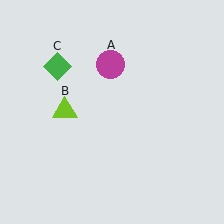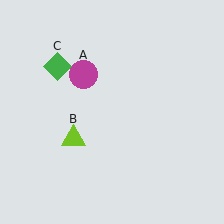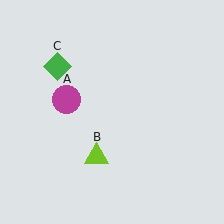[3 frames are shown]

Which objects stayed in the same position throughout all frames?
Green diamond (object C) remained stationary.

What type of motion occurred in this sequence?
The magenta circle (object A), lime triangle (object B) rotated counterclockwise around the center of the scene.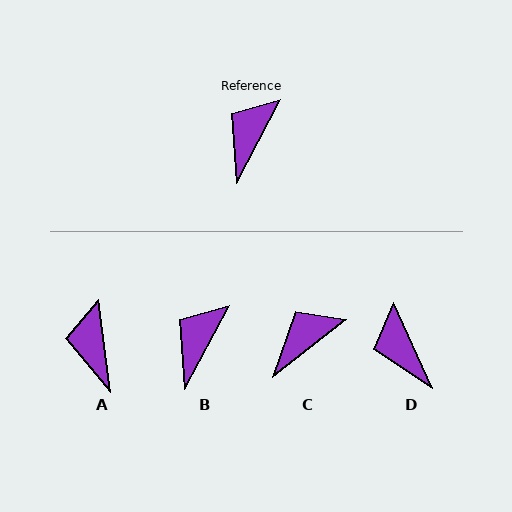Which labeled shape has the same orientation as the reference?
B.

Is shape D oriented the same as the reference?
No, it is off by about 53 degrees.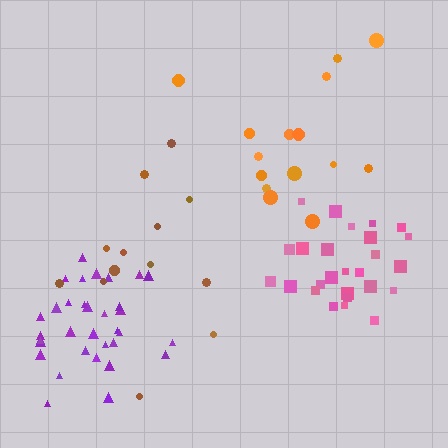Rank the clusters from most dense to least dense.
purple, pink, orange, brown.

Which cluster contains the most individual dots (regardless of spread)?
Purple (34).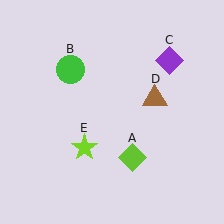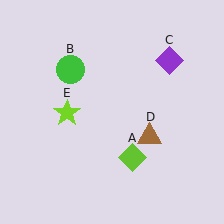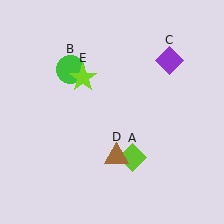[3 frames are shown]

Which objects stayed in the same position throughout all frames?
Lime diamond (object A) and green circle (object B) and purple diamond (object C) remained stationary.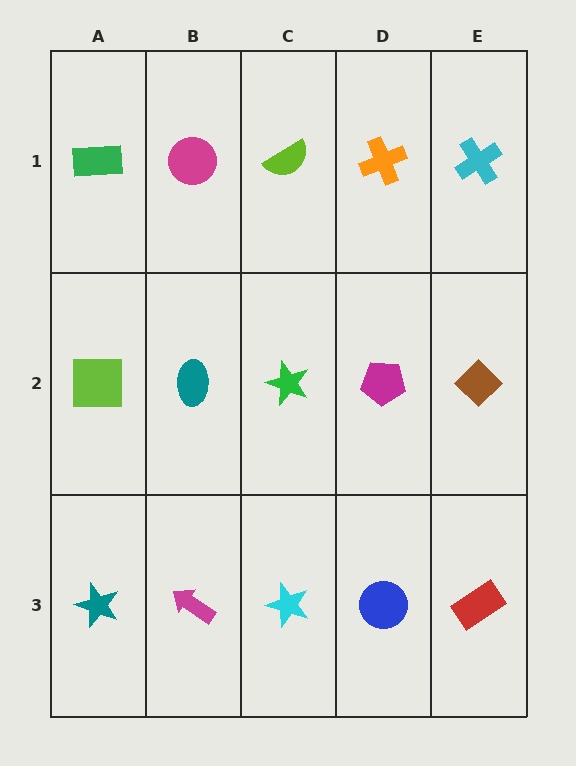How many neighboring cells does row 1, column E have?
2.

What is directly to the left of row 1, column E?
An orange cross.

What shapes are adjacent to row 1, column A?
A lime square (row 2, column A), a magenta circle (row 1, column B).